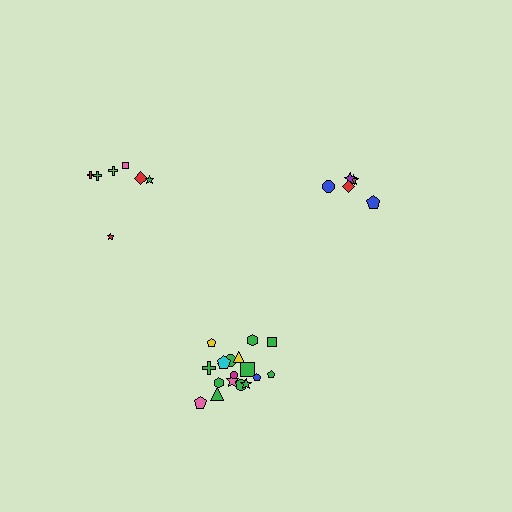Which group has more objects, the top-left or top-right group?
The top-left group.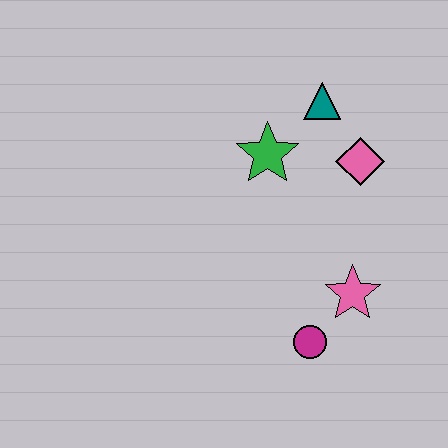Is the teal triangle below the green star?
No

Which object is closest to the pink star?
The magenta circle is closest to the pink star.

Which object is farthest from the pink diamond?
The magenta circle is farthest from the pink diamond.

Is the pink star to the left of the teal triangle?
No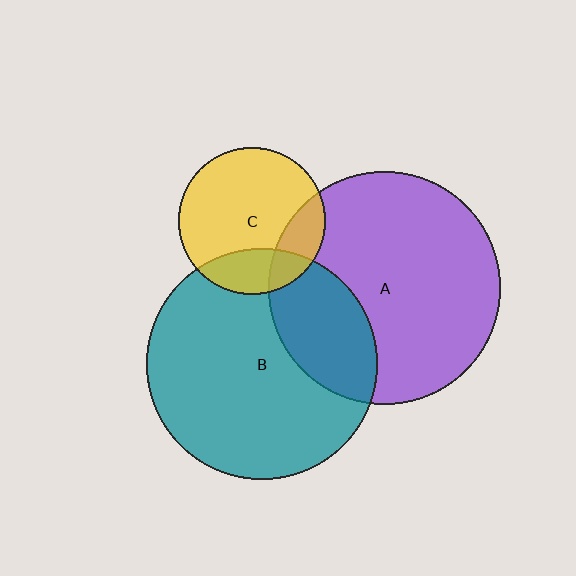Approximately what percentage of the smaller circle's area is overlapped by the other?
Approximately 25%.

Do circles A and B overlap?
Yes.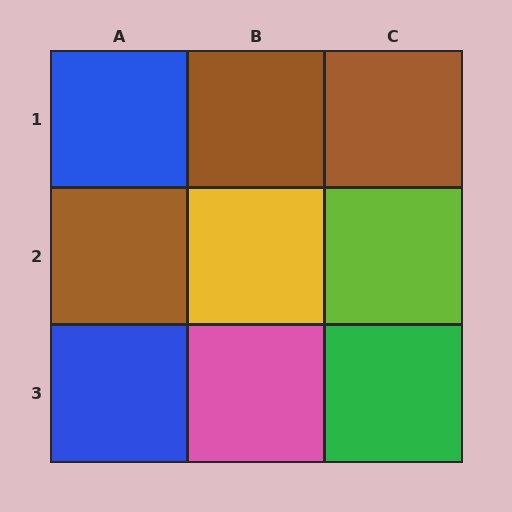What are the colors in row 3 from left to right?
Blue, pink, green.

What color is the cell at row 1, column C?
Brown.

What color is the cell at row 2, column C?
Lime.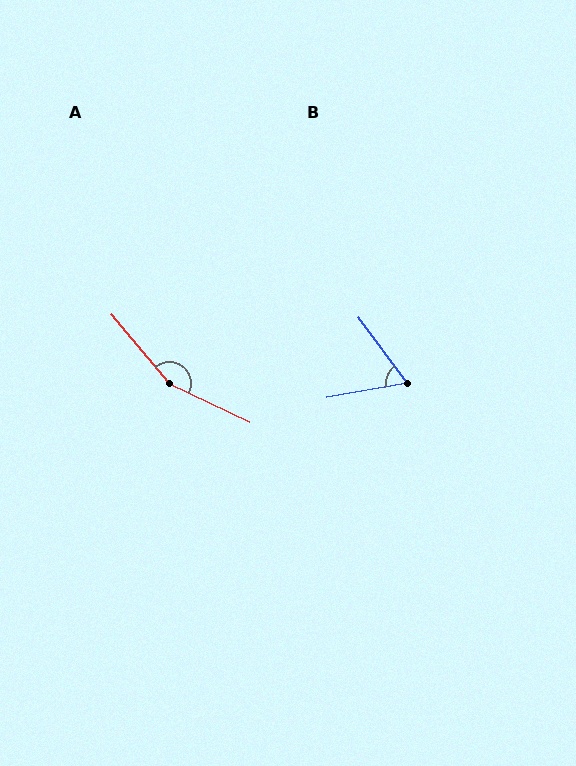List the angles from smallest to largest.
B (64°), A (156°).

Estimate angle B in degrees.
Approximately 64 degrees.